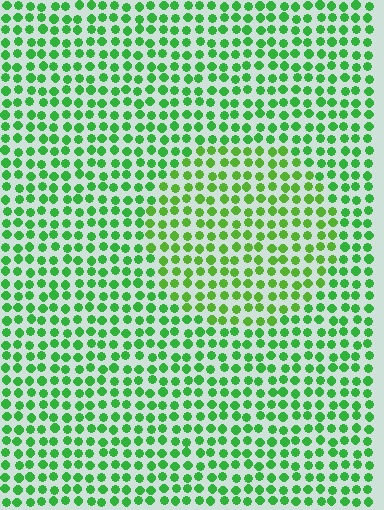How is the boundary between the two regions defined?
The boundary is defined purely by a slight shift in hue (about 21 degrees). Spacing, size, and orientation are identical on both sides.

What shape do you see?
I see a circle.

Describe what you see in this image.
The image is filled with small green elements in a uniform arrangement. A circle-shaped region is visible where the elements are tinted to a slightly different hue, forming a subtle color boundary.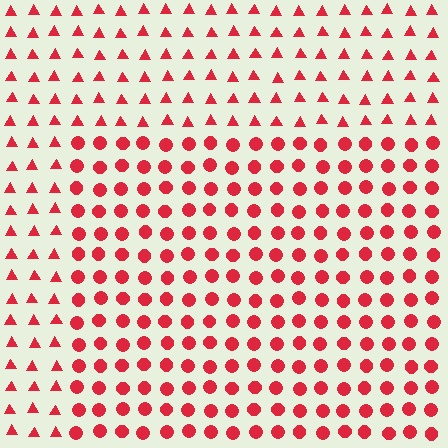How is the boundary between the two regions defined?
The boundary is defined by a change in element shape: circles inside vs. triangles outside. All elements share the same color and spacing.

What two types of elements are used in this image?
The image uses circles inside the rectangle region and triangles outside it.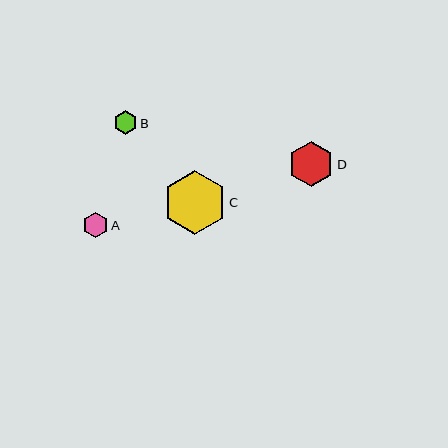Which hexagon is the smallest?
Hexagon B is the smallest with a size of approximately 23 pixels.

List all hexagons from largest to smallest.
From largest to smallest: C, D, A, B.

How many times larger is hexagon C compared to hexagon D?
Hexagon C is approximately 1.4 times the size of hexagon D.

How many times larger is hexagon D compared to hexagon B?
Hexagon D is approximately 1.9 times the size of hexagon B.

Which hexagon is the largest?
Hexagon C is the largest with a size of approximately 63 pixels.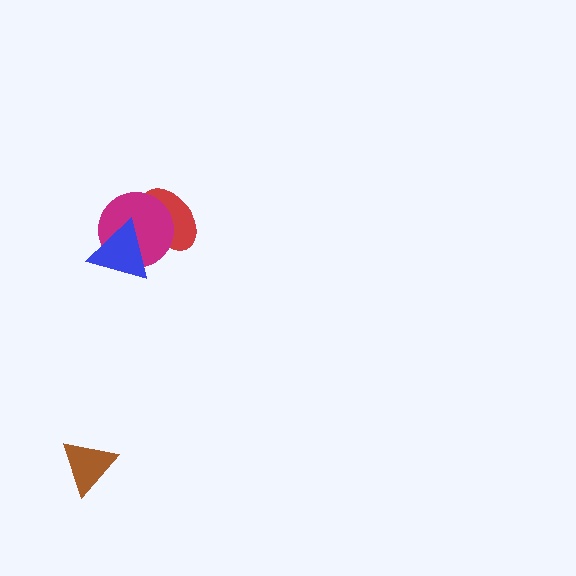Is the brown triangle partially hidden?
No, no other shape covers it.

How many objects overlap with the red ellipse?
2 objects overlap with the red ellipse.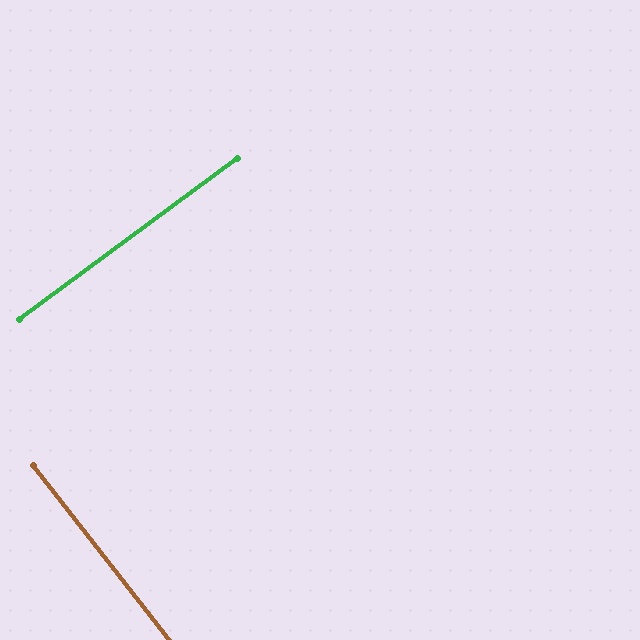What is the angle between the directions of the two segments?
Approximately 88 degrees.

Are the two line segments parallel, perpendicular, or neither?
Perpendicular — they meet at approximately 88°.